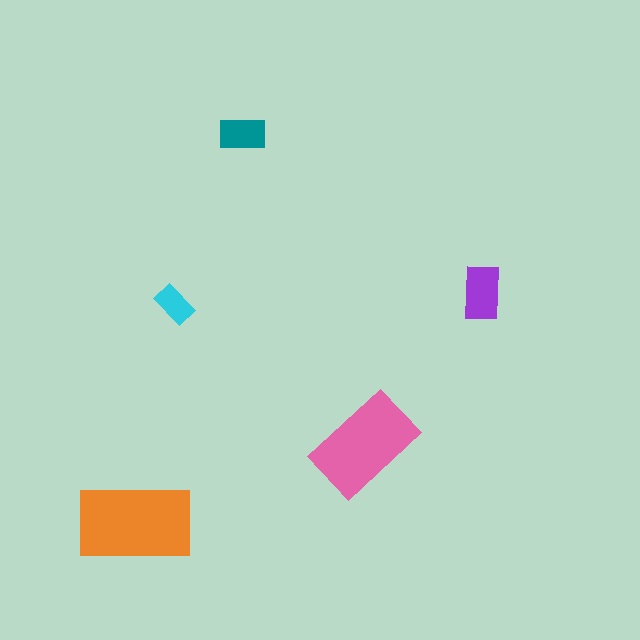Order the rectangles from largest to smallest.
the orange one, the pink one, the purple one, the teal one, the cyan one.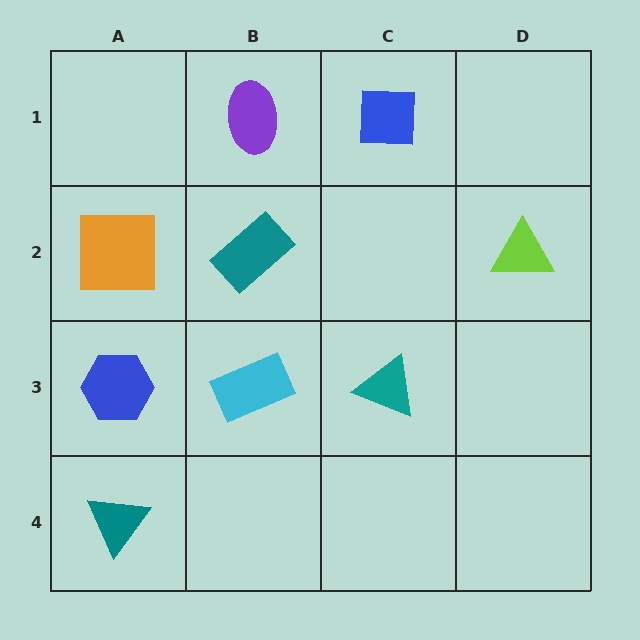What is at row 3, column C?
A teal triangle.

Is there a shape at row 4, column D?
No, that cell is empty.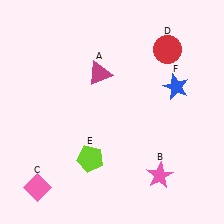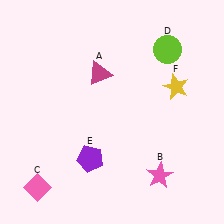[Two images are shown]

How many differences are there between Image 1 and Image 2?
There are 3 differences between the two images.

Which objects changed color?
D changed from red to lime. E changed from lime to purple. F changed from blue to yellow.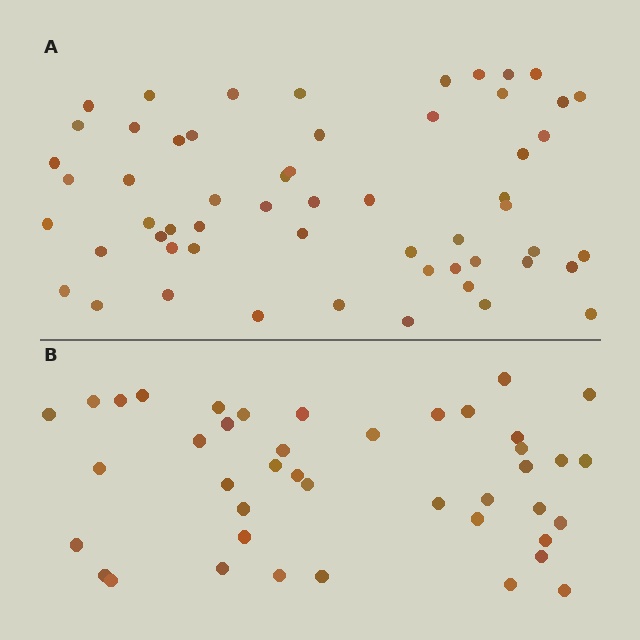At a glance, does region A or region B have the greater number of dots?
Region A (the top region) has more dots.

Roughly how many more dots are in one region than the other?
Region A has approximately 15 more dots than region B.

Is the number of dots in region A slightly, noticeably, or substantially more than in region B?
Region A has noticeably more, but not dramatically so. The ratio is roughly 1.4 to 1.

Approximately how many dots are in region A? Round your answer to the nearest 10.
About 60 dots. (The exact count is 57, which rounds to 60.)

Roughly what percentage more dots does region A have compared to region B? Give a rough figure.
About 35% more.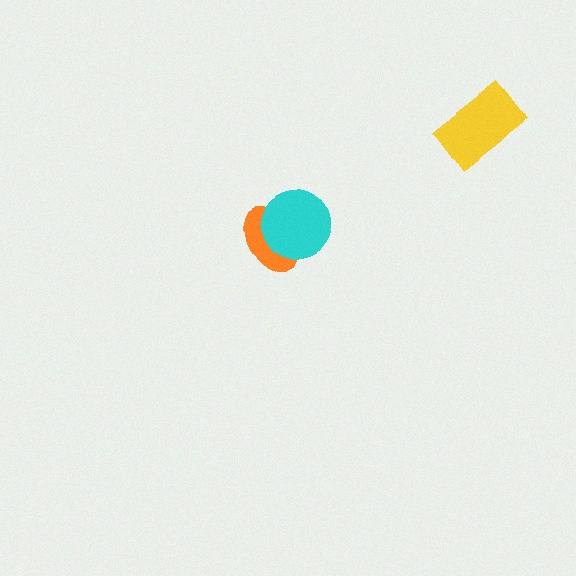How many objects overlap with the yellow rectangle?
0 objects overlap with the yellow rectangle.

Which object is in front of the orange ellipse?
The cyan circle is in front of the orange ellipse.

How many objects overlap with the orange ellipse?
1 object overlaps with the orange ellipse.